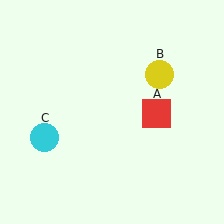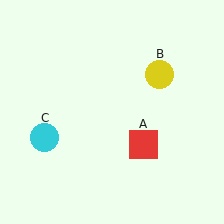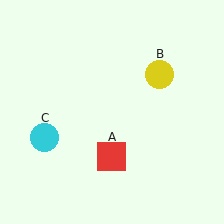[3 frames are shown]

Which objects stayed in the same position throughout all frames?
Yellow circle (object B) and cyan circle (object C) remained stationary.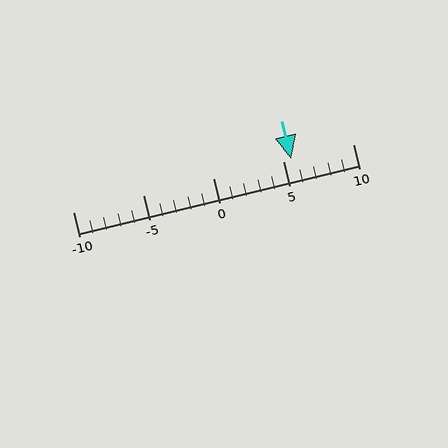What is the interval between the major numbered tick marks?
The major tick marks are spaced 5 units apart.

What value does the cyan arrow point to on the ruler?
The cyan arrow points to approximately 6.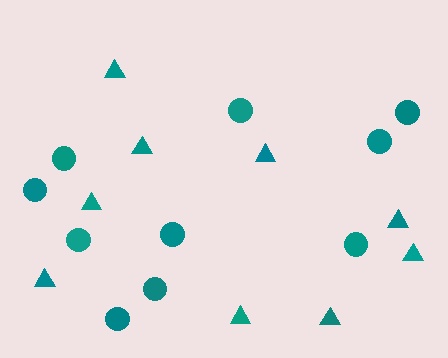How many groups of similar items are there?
There are 2 groups: one group of circles (10) and one group of triangles (9).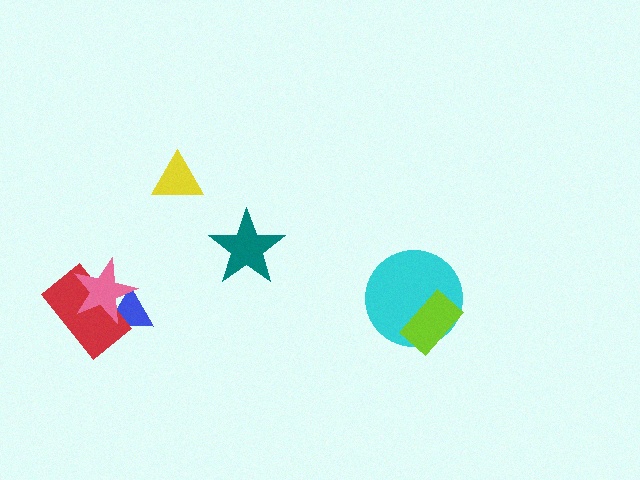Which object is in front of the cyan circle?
The lime rectangle is in front of the cyan circle.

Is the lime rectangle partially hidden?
No, no other shape covers it.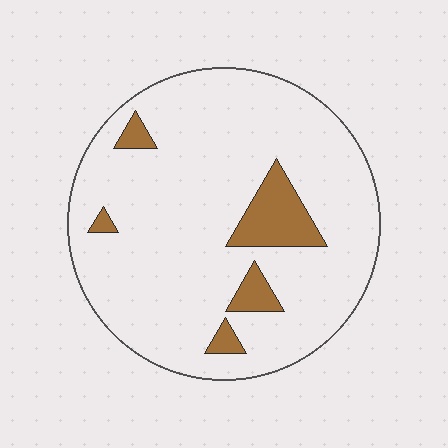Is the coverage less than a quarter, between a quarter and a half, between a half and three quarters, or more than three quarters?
Less than a quarter.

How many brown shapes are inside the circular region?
5.